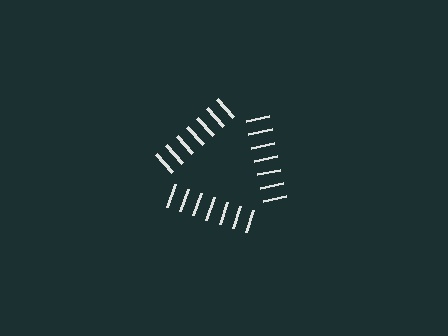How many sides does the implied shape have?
3 sides — the line-ends trace a triangle.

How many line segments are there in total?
21 — 7 along each of the 3 edges.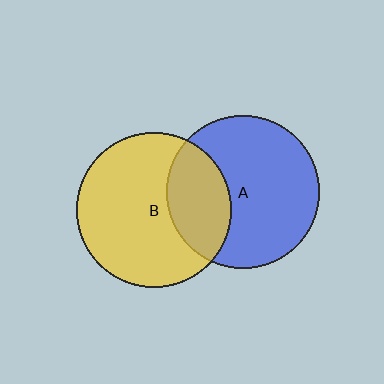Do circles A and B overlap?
Yes.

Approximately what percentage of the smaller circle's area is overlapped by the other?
Approximately 30%.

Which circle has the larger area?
Circle B (yellow).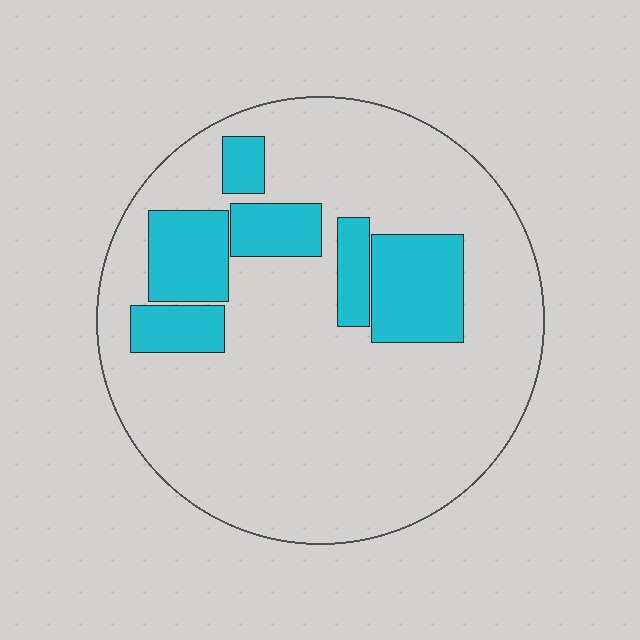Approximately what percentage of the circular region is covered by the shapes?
Approximately 20%.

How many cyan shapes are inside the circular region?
6.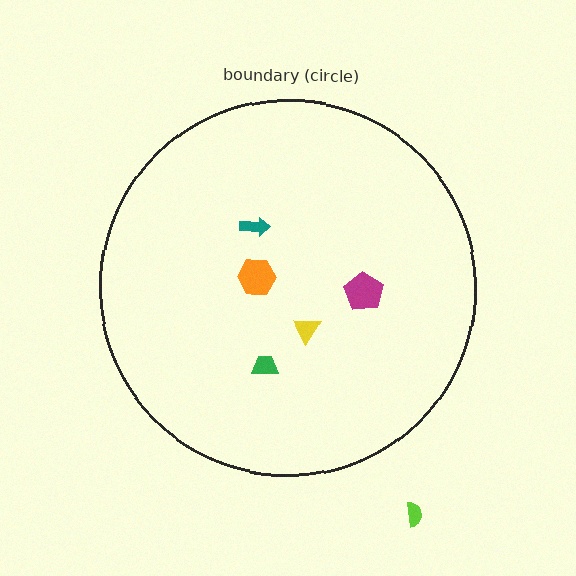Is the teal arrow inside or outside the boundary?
Inside.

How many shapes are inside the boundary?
5 inside, 1 outside.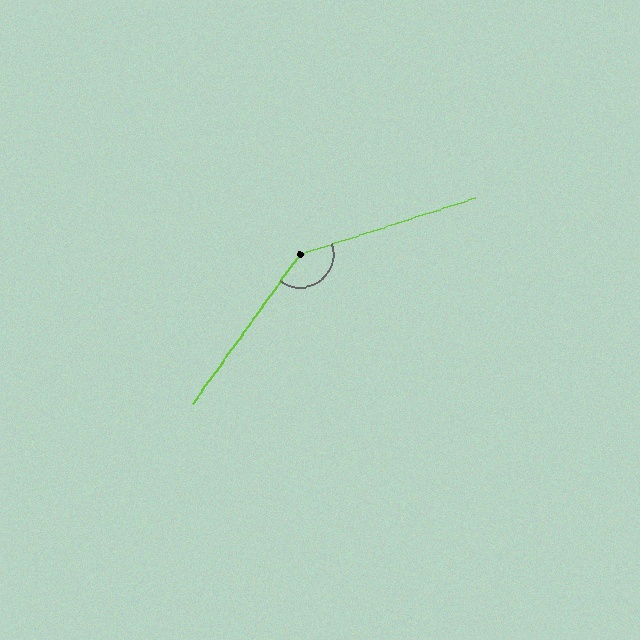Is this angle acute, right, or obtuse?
It is obtuse.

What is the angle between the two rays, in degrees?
Approximately 143 degrees.